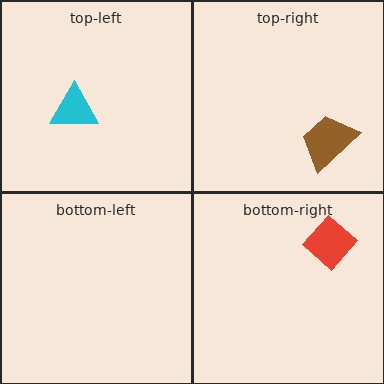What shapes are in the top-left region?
The cyan triangle.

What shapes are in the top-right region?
The brown trapezoid.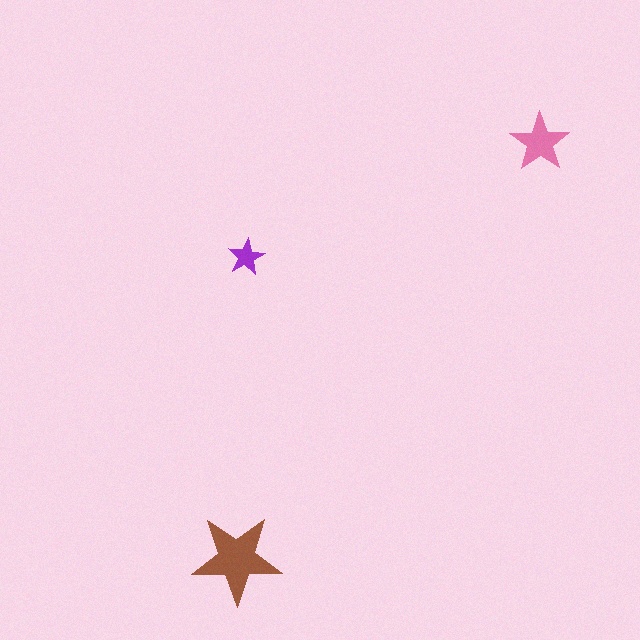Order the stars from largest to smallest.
the brown one, the pink one, the purple one.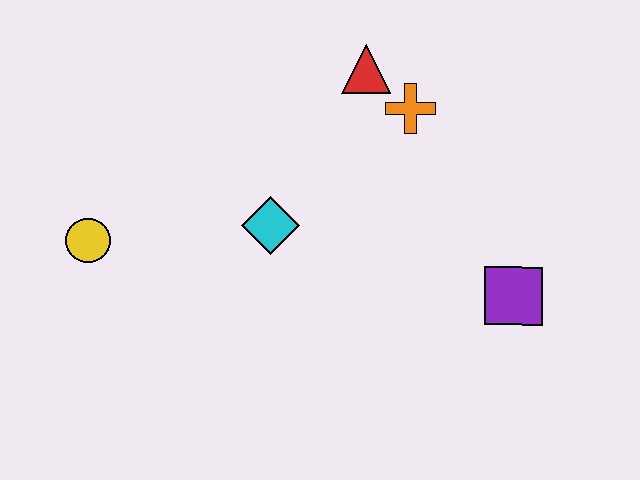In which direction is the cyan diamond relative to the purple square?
The cyan diamond is to the left of the purple square.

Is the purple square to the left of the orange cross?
No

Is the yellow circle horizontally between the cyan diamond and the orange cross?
No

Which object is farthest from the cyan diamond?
The purple square is farthest from the cyan diamond.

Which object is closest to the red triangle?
The orange cross is closest to the red triangle.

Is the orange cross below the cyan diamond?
No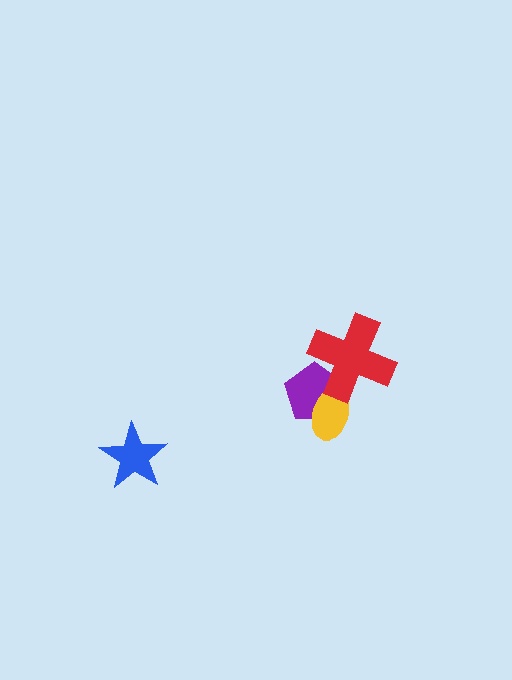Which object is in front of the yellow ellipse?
The red cross is in front of the yellow ellipse.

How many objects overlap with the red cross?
2 objects overlap with the red cross.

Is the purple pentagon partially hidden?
Yes, it is partially covered by another shape.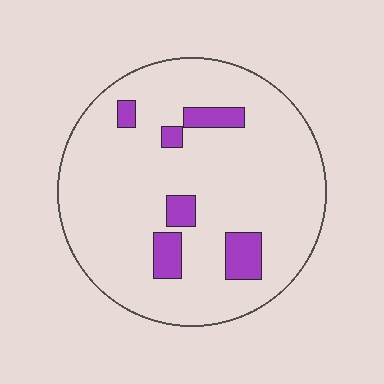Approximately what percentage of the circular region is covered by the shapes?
Approximately 10%.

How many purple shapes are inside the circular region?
6.